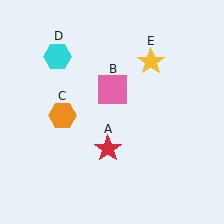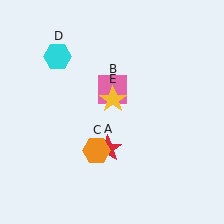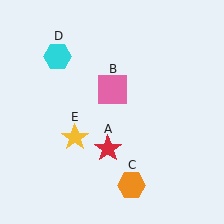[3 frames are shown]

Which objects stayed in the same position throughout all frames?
Red star (object A) and pink square (object B) and cyan hexagon (object D) remained stationary.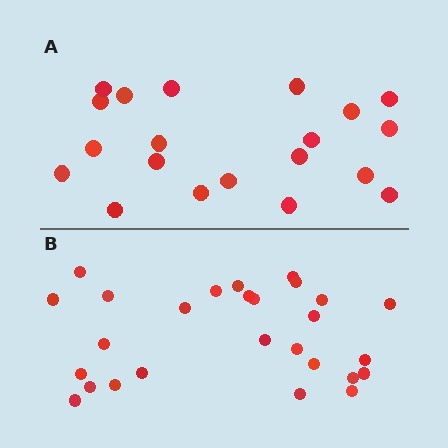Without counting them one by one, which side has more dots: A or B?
Region B (the bottom region) has more dots.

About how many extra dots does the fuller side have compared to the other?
Region B has roughly 8 or so more dots than region A.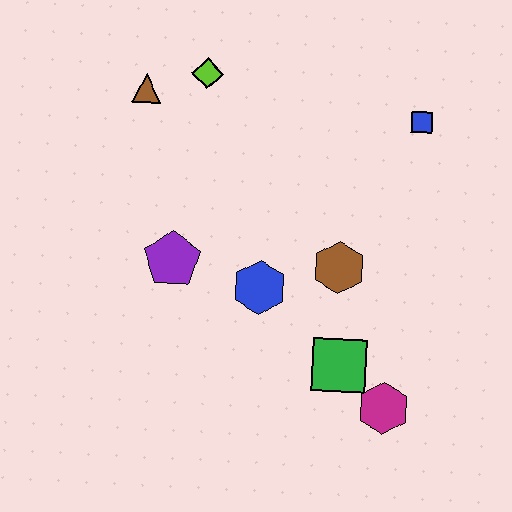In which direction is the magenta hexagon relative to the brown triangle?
The magenta hexagon is below the brown triangle.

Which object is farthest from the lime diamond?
The magenta hexagon is farthest from the lime diamond.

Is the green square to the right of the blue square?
No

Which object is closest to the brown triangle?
The lime diamond is closest to the brown triangle.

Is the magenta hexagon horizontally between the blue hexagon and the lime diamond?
No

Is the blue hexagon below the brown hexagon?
Yes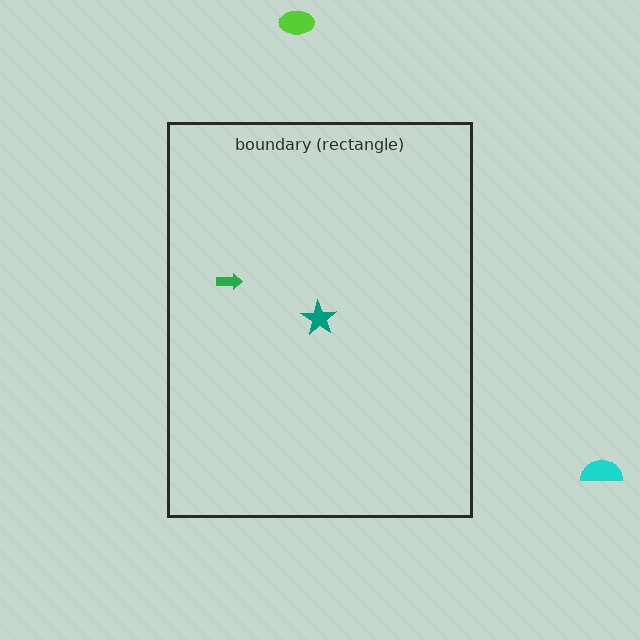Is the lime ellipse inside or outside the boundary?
Outside.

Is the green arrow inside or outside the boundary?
Inside.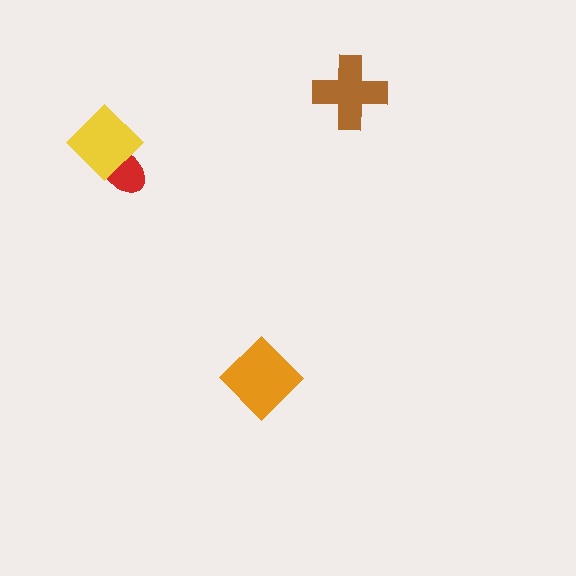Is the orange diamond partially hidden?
No, no other shape covers it.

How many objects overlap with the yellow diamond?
1 object overlaps with the yellow diamond.